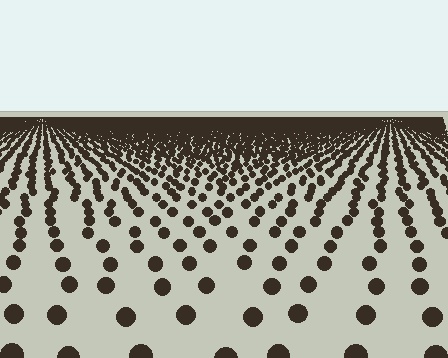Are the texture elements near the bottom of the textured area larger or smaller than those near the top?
Larger. Near the bottom, elements are closer to the viewer and appear at a bigger on-screen size.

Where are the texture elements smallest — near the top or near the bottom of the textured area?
Near the top.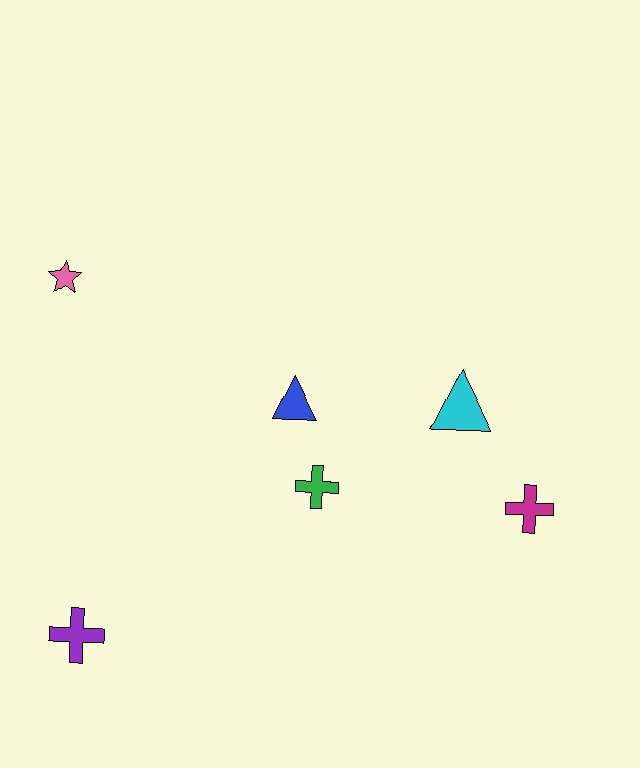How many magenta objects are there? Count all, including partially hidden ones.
There is 1 magenta object.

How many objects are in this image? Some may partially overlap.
There are 6 objects.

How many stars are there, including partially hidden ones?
There is 1 star.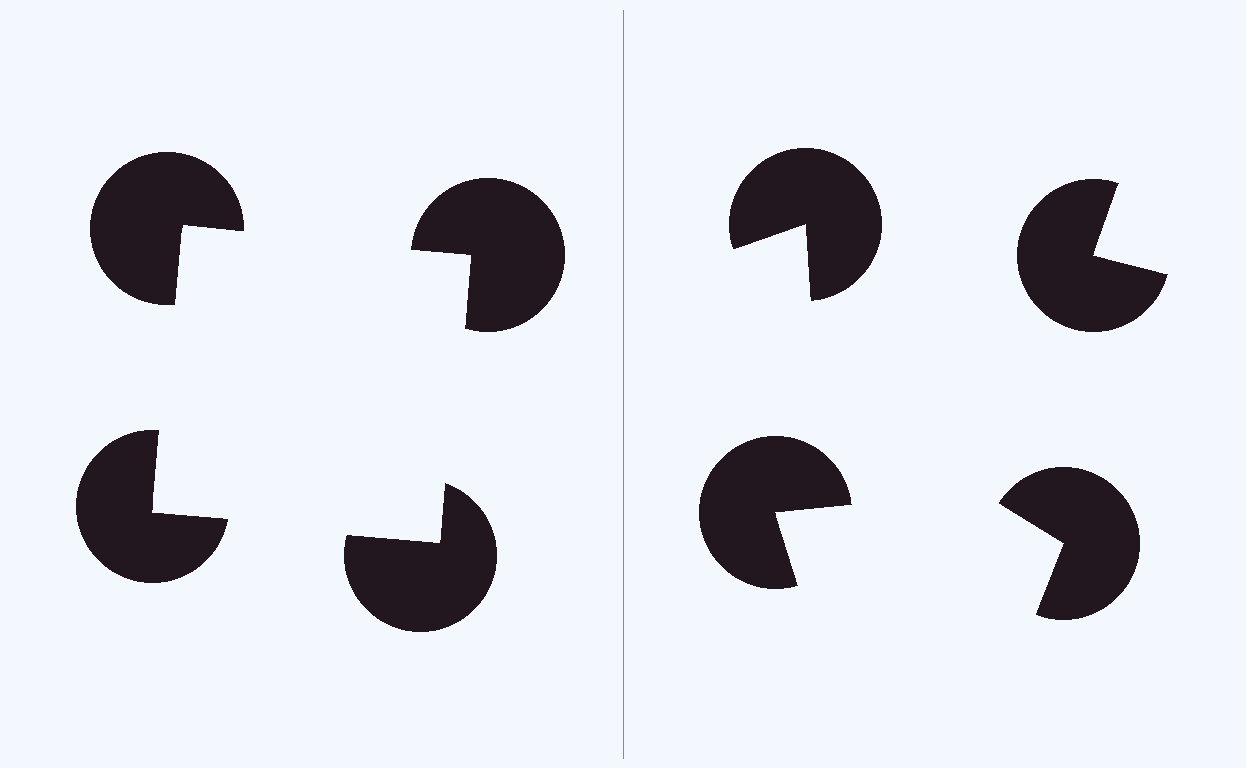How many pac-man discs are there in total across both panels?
8 — 4 on each side.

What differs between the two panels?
The pac-man discs are positioned identically on both sides; only the wedge orientations differ. On the left they align to a square; on the right they are misaligned.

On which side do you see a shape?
An illusory square appears on the left side. On the right side the wedge cuts are rotated, so no coherent shape forms.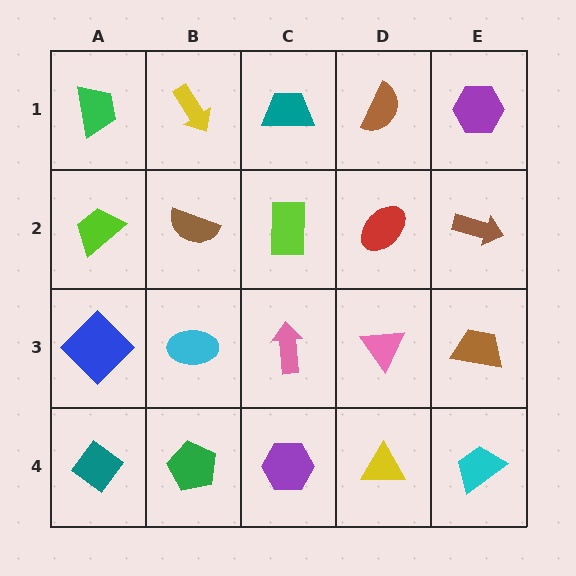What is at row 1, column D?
A brown semicircle.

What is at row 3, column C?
A pink arrow.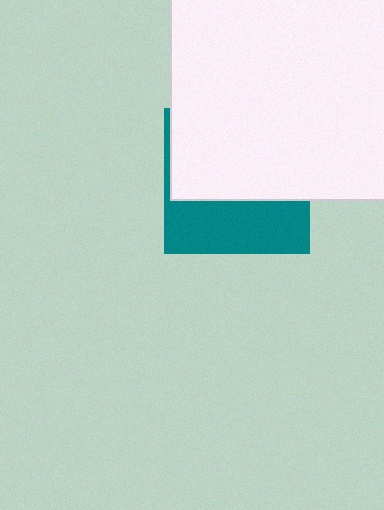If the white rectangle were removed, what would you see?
You would see the complete teal square.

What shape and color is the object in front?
The object in front is a white rectangle.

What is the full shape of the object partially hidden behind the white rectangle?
The partially hidden object is a teal square.